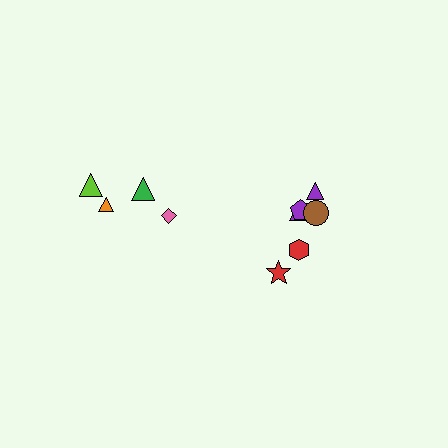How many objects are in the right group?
There are 6 objects.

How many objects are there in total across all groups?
There are 10 objects.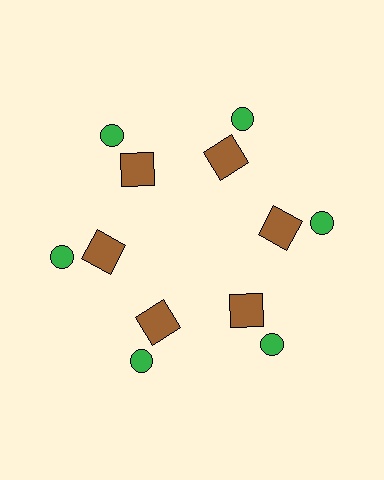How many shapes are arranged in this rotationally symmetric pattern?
There are 12 shapes, arranged in 6 groups of 2.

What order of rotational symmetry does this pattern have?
This pattern has 6-fold rotational symmetry.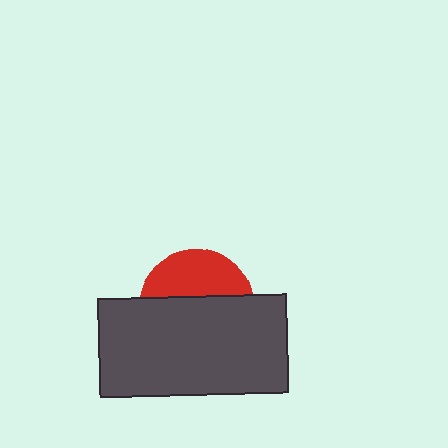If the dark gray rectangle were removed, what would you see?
You would see the complete red circle.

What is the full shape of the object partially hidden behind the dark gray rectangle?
The partially hidden object is a red circle.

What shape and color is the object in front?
The object in front is a dark gray rectangle.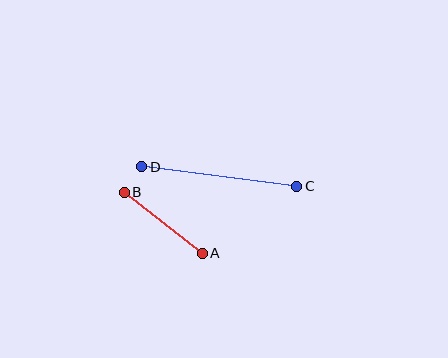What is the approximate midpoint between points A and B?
The midpoint is at approximately (163, 223) pixels.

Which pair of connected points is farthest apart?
Points C and D are farthest apart.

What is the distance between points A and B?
The distance is approximately 99 pixels.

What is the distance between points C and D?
The distance is approximately 156 pixels.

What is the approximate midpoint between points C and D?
The midpoint is at approximately (219, 176) pixels.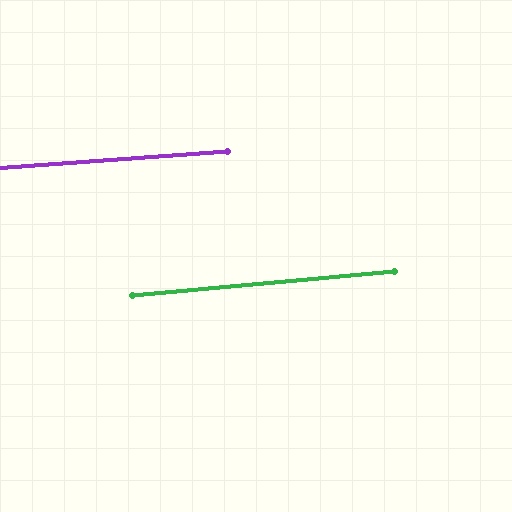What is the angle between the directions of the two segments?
Approximately 1 degree.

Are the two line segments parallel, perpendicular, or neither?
Parallel — their directions differ by only 1.0°.